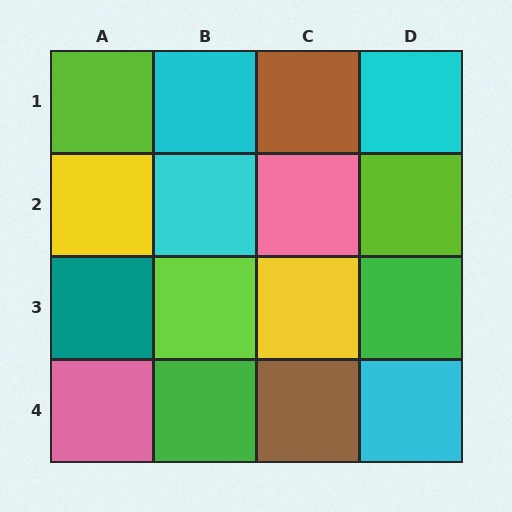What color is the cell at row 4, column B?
Green.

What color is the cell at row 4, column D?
Cyan.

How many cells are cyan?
4 cells are cyan.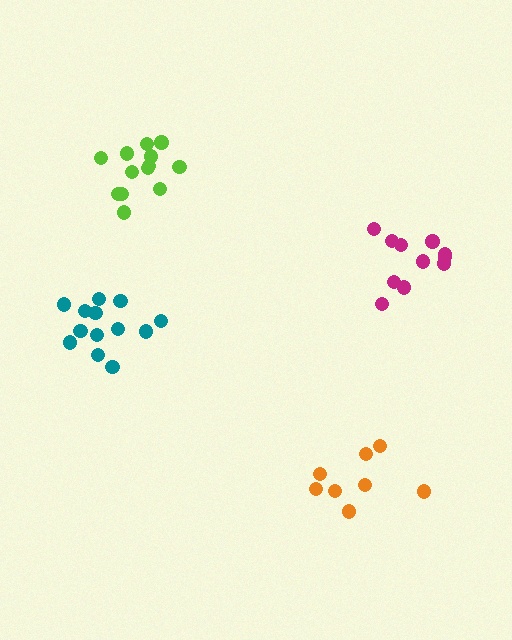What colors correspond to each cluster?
The clusters are colored: lime, magenta, teal, orange.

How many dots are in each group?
Group 1: 13 dots, Group 2: 11 dots, Group 3: 13 dots, Group 4: 8 dots (45 total).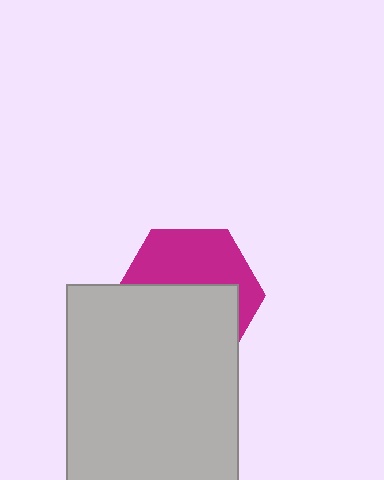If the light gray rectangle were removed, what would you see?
You would see the complete magenta hexagon.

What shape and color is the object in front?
The object in front is a light gray rectangle.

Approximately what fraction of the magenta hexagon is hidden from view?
Roughly 56% of the magenta hexagon is hidden behind the light gray rectangle.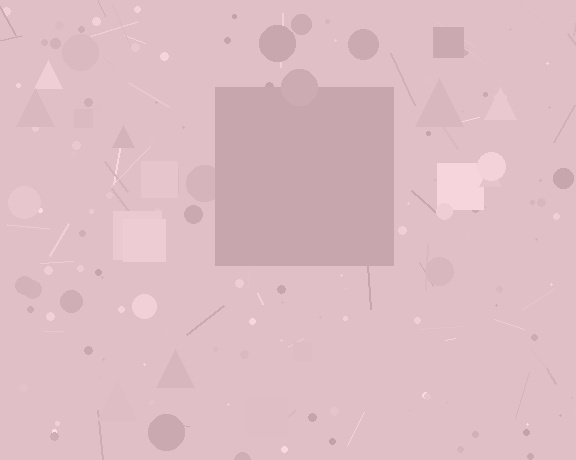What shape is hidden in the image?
A square is hidden in the image.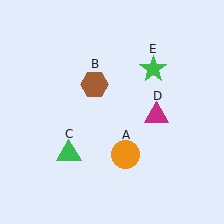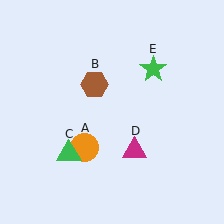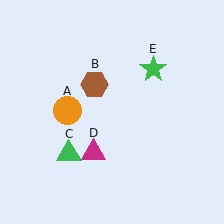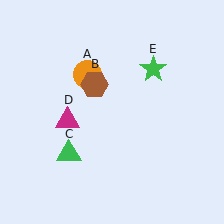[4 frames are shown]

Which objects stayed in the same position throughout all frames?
Brown hexagon (object B) and green triangle (object C) and green star (object E) remained stationary.